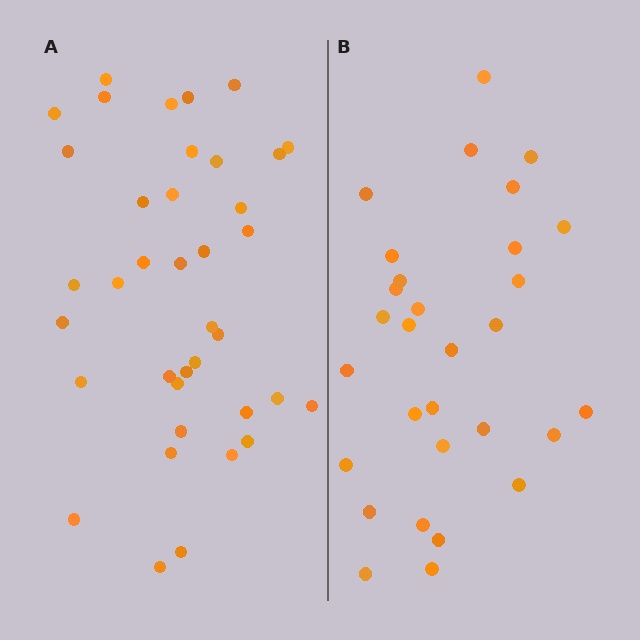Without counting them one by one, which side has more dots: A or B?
Region A (the left region) has more dots.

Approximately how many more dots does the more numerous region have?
Region A has roughly 8 or so more dots than region B.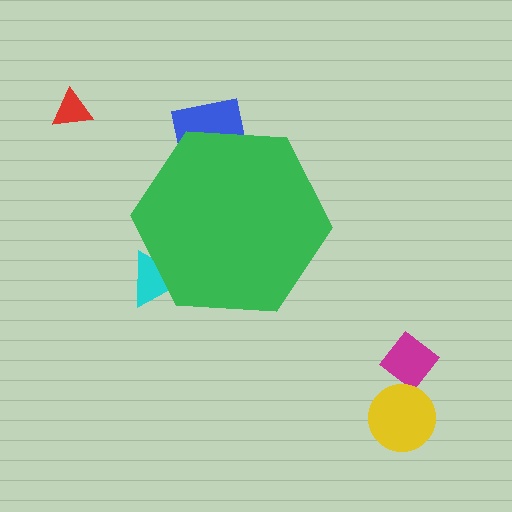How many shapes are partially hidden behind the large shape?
2 shapes are partially hidden.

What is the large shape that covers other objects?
A green hexagon.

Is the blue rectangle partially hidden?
Yes, the blue rectangle is partially hidden behind the green hexagon.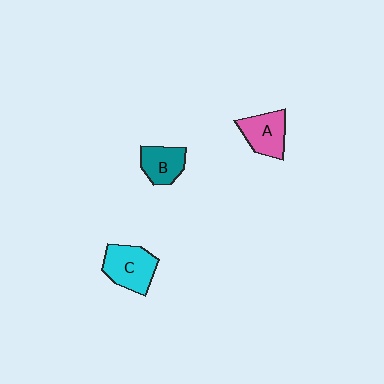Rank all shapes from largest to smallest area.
From largest to smallest: C (cyan), A (pink), B (teal).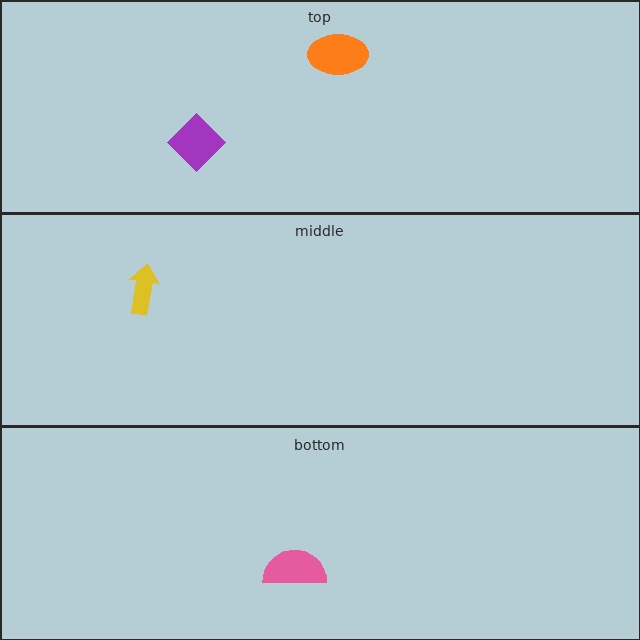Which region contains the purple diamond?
The top region.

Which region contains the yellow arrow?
The middle region.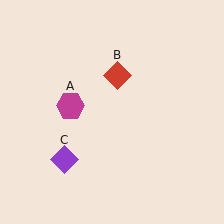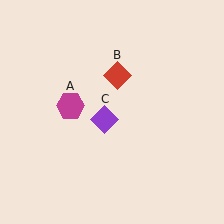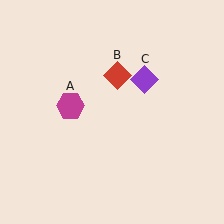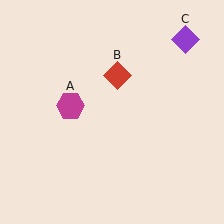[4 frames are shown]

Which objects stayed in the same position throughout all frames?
Magenta hexagon (object A) and red diamond (object B) remained stationary.